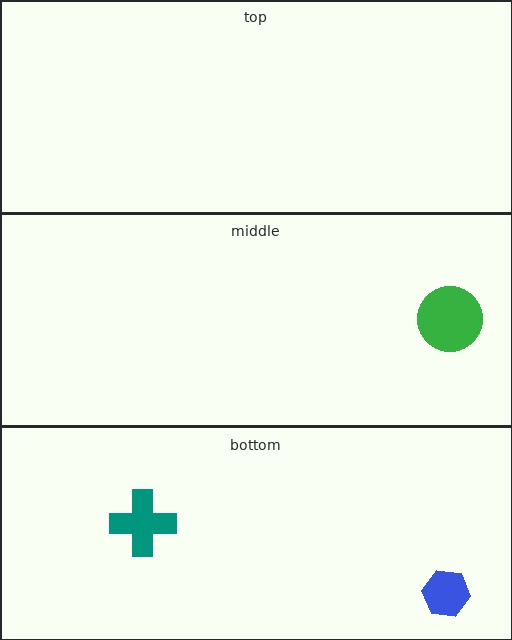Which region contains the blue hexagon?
The bottom region.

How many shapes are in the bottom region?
2.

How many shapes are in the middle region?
1.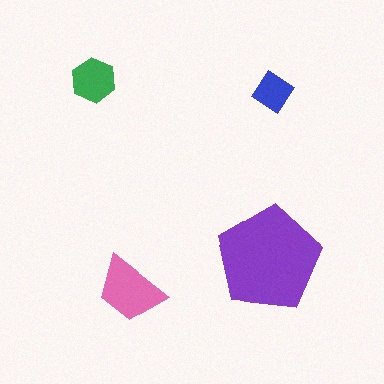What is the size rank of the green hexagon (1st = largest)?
3rd.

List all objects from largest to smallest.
The purple pentagon, the pink trapezoid, the green hexagon, the blue diamond.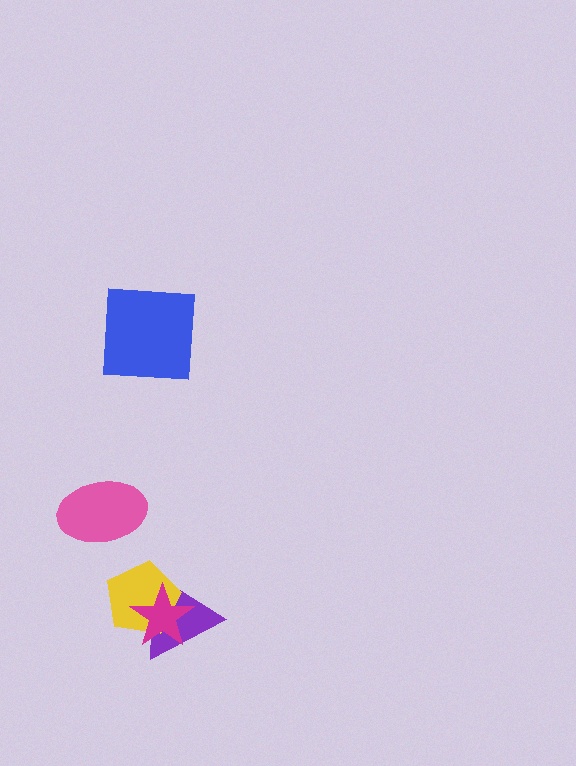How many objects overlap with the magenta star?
2 objects overlap with the magenta star.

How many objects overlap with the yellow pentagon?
2 objects overlap with the yellow pentagon.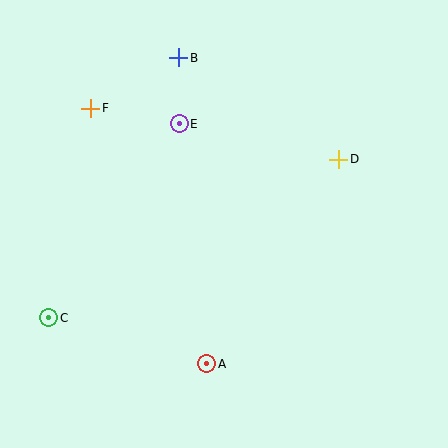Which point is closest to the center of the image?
Point E at (179, 124) is closest to the center.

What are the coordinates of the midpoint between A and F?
The midpoint between A and F is at (149, 236).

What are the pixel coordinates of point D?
Point D is at (339, 159).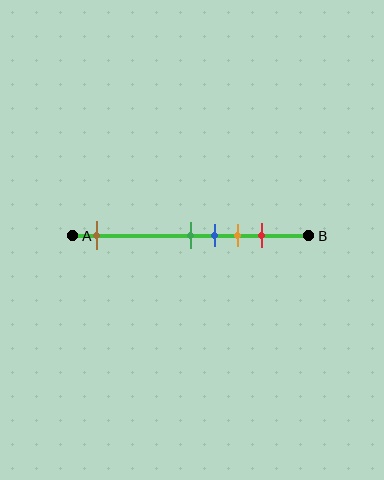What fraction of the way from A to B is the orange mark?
The orange mark is approximately 70% (0.7) of the way from A to B.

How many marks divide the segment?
There are 5 marks dividing the segment.